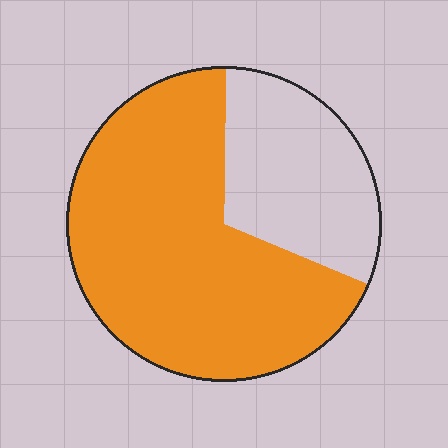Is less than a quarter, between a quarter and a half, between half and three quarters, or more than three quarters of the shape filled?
Between half and three quarters.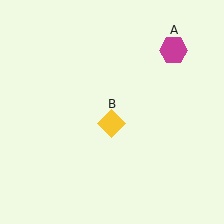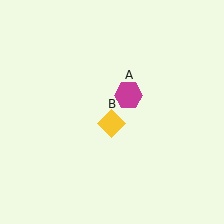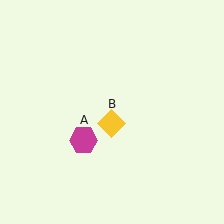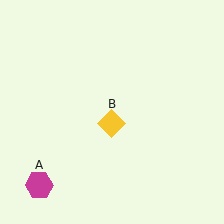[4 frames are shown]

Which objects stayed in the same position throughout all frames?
Yellow diamond (object B) remained stationary.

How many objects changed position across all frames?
1 object changed position: magenta hexagon (object A).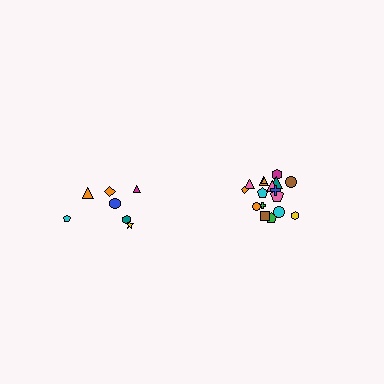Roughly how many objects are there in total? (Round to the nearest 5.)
Roughly 25 objects in total.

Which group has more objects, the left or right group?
The right group.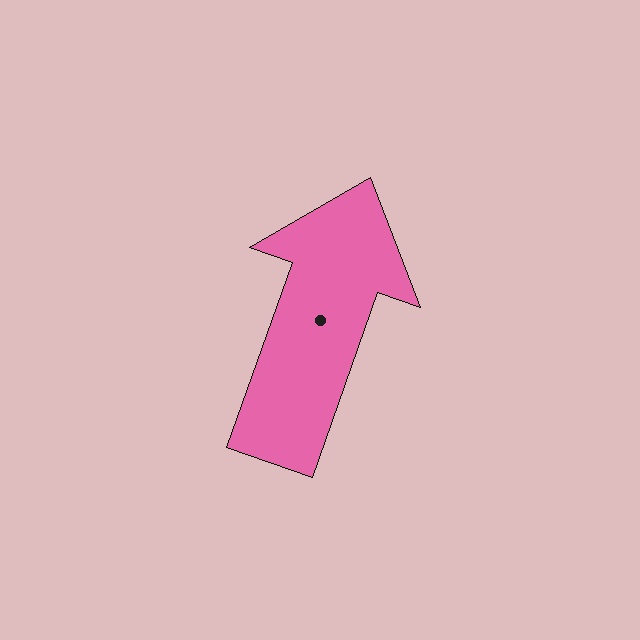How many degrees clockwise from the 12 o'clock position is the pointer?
Approximately 19 degrees.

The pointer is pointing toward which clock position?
Roughly 1 o'clock.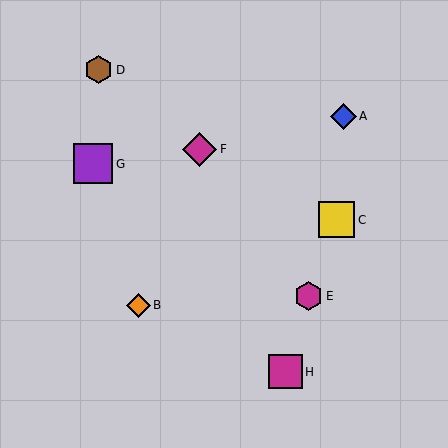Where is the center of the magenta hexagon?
The center of the magenta hexagon is at (309, 296).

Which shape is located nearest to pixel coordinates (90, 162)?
The purple square (labeled G) at (93, 164) is nearest to that location.